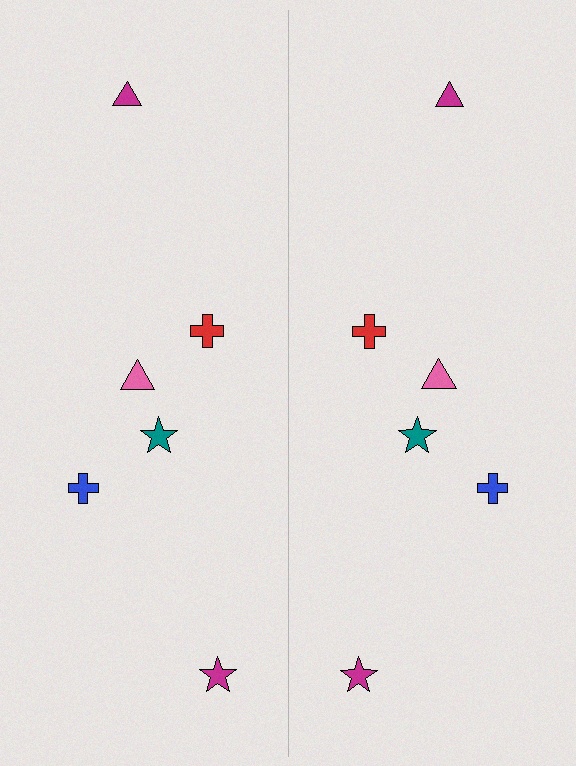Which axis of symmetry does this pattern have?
The pattern has a vertical axis of symmetry running through the center of the image.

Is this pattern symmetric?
Yes, this pattern has bilateral (reflection) symmetry.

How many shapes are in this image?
There are 12 shapes in this image.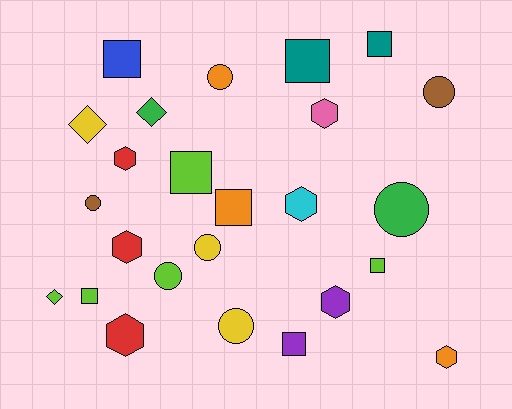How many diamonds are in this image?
There are 3 diamonds.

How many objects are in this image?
There are 25 objects.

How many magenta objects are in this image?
There are no magenta objects.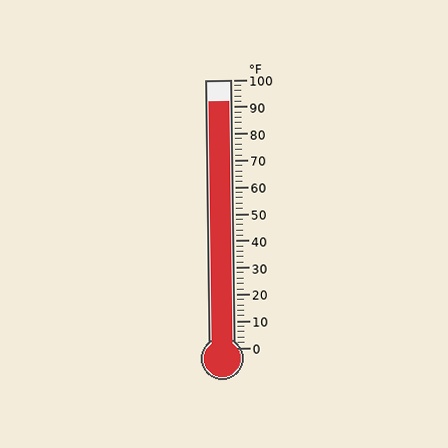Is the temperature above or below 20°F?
The temperature is above 20°F.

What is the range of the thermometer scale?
The thermometer scale ranges from 0°F to 100°F.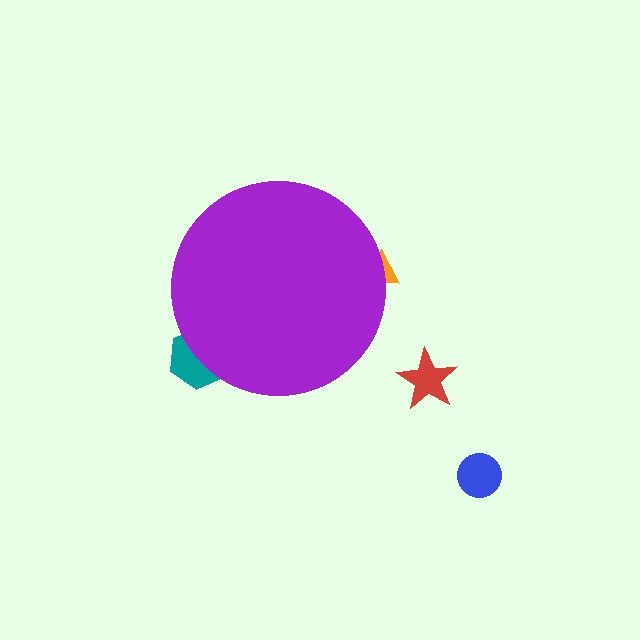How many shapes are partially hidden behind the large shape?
2 shapes are partially hidden.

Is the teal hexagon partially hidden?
Yes, the teal hexagon is partially hidden behind the purple circle.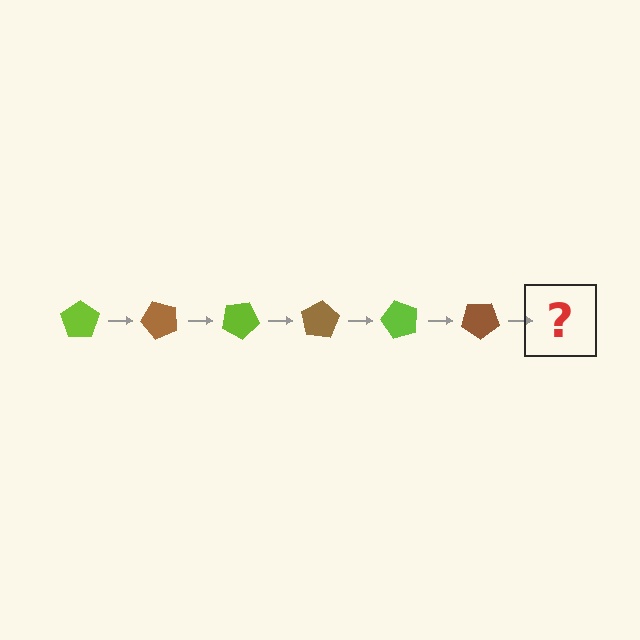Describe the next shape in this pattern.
It should be a lime pentagon, rotated 300 degrees from the start.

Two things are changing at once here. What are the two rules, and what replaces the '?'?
The two rules are that it rotates 50 degrees each step and the color cycles through lime and brown. The '?' should be a lime pentagon, rotated 300 degrees from the start.